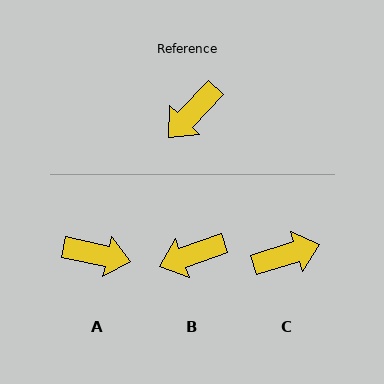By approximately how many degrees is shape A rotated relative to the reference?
Approximately 122 degrees counter-clockwise.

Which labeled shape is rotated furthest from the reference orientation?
C, about 152 degrees away.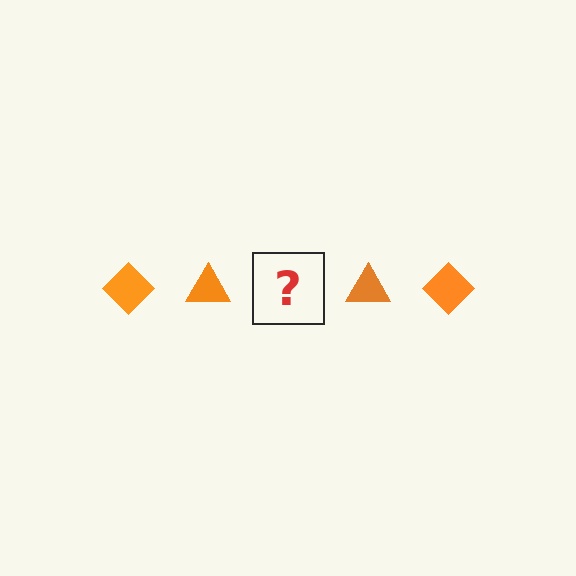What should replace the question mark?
The question mark should be replaced with an orange diamond.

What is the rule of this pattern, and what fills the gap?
The rule is that the pattern cycles through diamond, triangle shapes in orange. The gap should be filled with an orange diamond.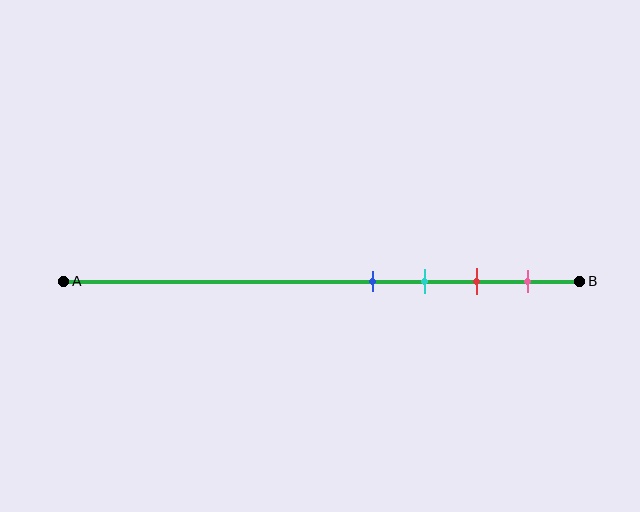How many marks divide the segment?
There are 4 marks dividing the segment.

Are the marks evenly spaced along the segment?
Yes, the marks are approximately evenly spaced.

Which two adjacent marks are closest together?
The blue and cyan marks are the closest adjacent pair.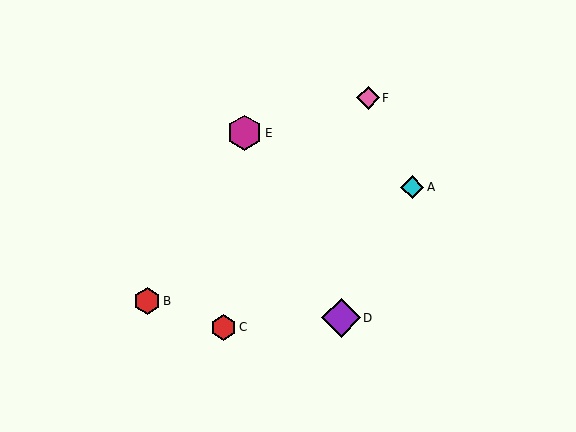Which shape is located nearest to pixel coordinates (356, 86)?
The pink diamond (labeled F) at (368, 98) is nearest to that location.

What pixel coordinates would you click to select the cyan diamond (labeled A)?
Click at (412, 187) to select the cyan diamond A.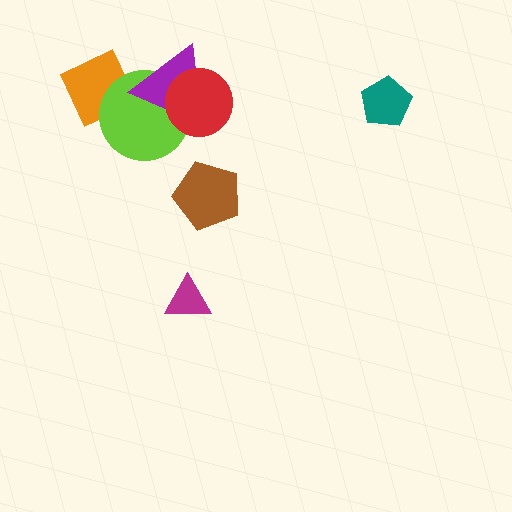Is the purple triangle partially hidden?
Yes, it is partially covered by another shape.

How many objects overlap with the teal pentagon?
0 objects overlap with the teal pentagon.